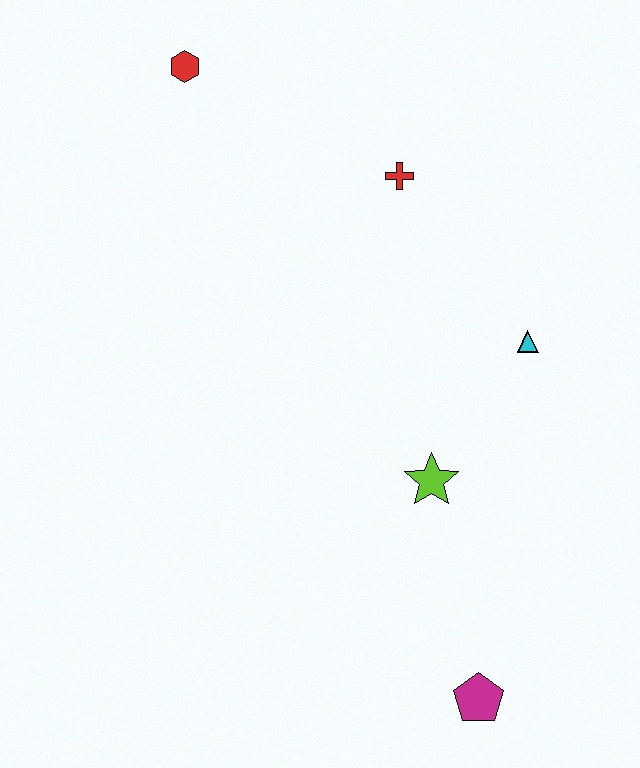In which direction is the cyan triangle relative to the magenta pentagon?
The cyan triangle is above the magenta pentagon.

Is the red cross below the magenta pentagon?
No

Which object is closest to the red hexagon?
The red cross is closest to the red hexagon.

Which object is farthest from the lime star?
The red hexagon is farthest from the lime star.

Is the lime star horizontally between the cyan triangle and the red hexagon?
Yes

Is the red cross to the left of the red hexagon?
No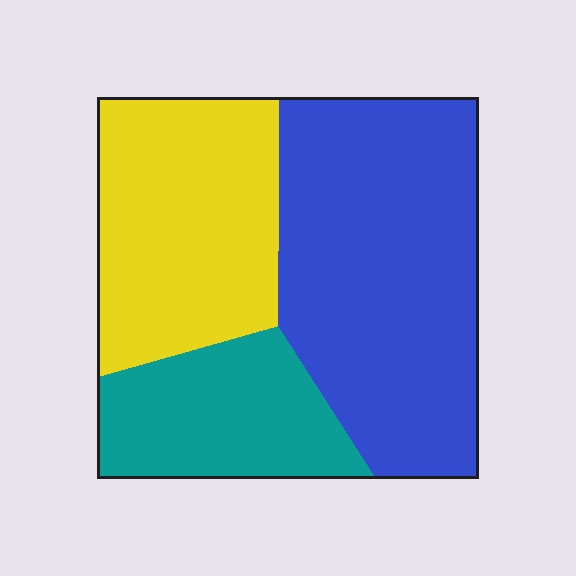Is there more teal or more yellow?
Yellow.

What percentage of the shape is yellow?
Yellow takes up between a quarter and a half of the shape.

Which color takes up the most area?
Blue, at roughly 45%.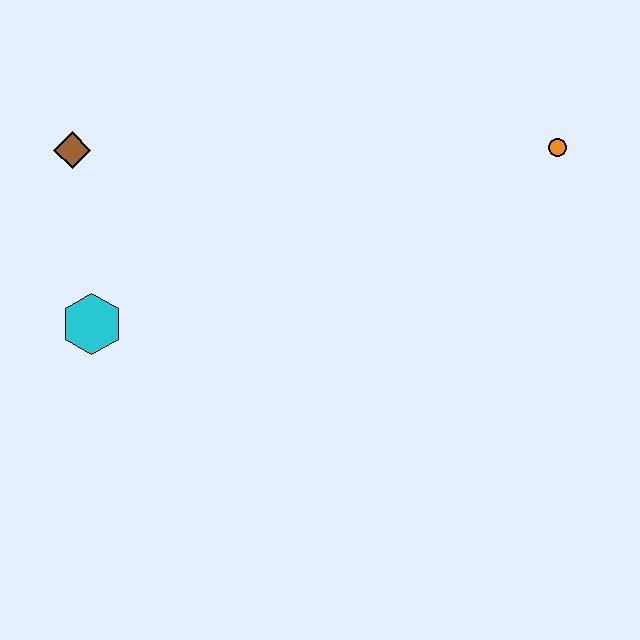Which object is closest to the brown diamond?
The cyan hexagon is closest to the brown diamond.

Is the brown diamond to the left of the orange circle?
Yes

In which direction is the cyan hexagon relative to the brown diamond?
The cyan hexagon is below the brown diamond.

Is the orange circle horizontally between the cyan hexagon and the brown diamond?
No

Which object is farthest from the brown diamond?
The orange circle is farthest from the brown diamond.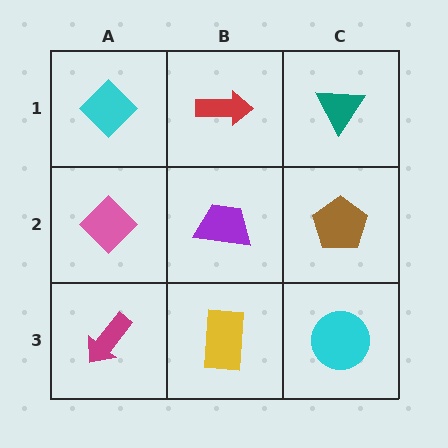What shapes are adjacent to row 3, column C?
A brown pentagon (row 2, column C), a yellow rectangle (row 3, column B).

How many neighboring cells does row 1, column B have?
3.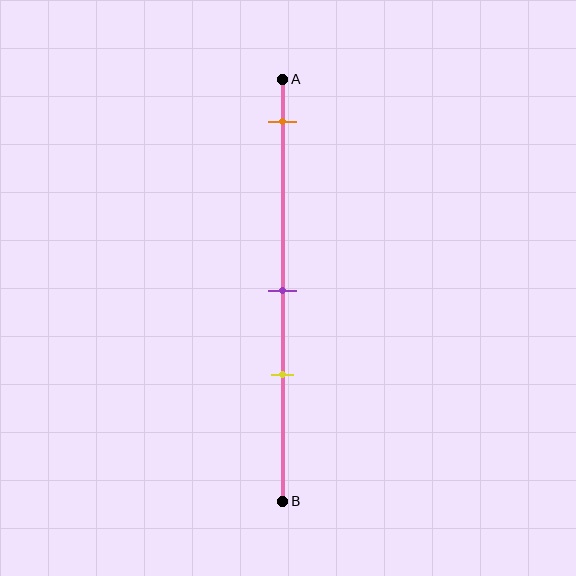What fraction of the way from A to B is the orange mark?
The orange mark is approximately 10% (0.1) of the way from A to B.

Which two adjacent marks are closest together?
The purple and yellow marks are the closest adjacent pair.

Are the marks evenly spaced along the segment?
No, the marks are not evenly spaced.